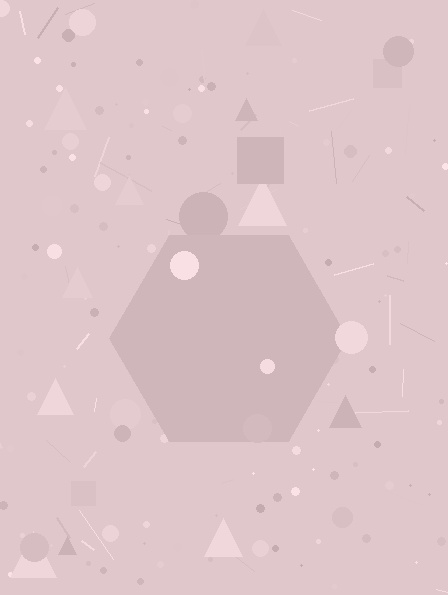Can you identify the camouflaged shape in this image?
The camouflaged shape is a hexagon.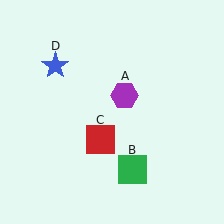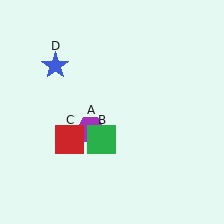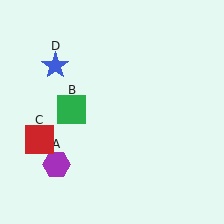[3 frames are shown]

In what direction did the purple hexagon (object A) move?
The purple hexagon (object A) moved down and to the left.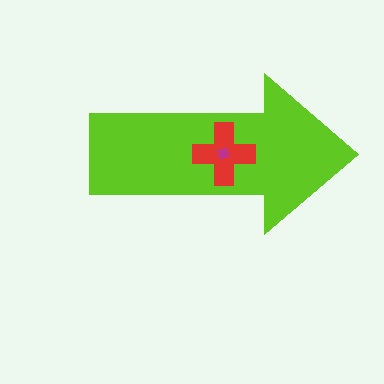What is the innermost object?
The magenta diamond.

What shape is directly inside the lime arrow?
The red cross.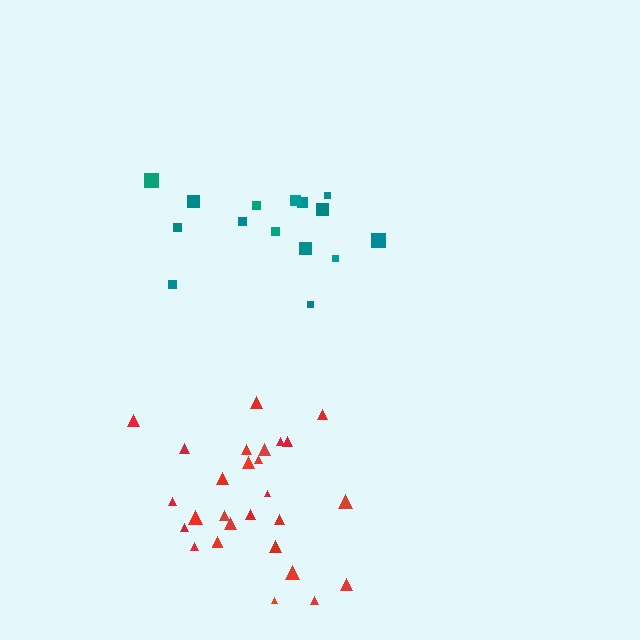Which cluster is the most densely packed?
Red.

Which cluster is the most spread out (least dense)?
Teal.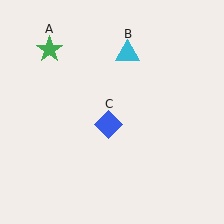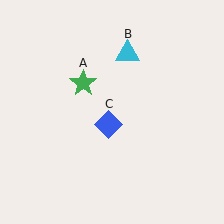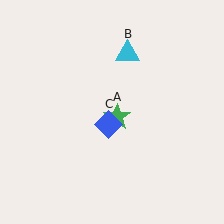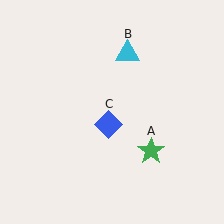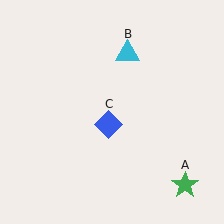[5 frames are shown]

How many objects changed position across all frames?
1 object changed position: green star (object A).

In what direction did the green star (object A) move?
The green star (object A) moved down and to the right.